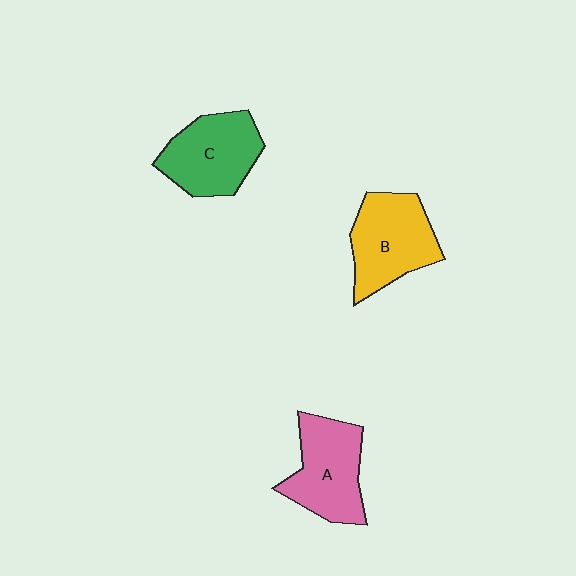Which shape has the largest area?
Shape B (yellow).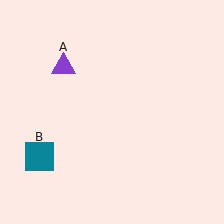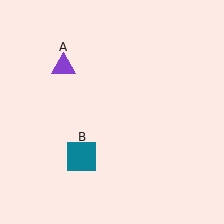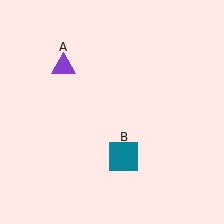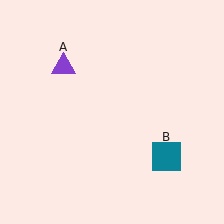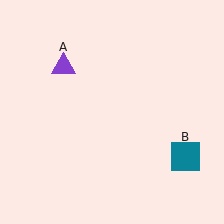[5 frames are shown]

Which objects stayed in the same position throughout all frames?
Purple triangle (object A) remained stationary.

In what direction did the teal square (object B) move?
The teal square (object B) moved right.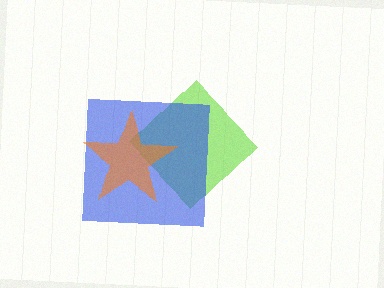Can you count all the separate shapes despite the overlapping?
Yes, there are 3 separate shapes.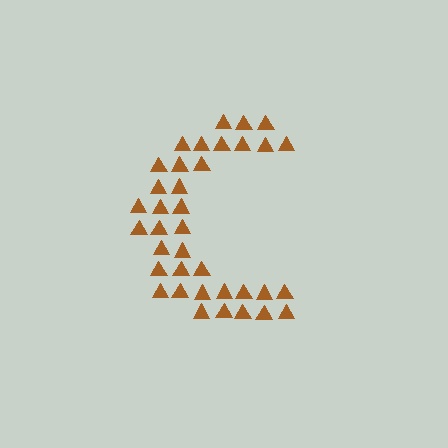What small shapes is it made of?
It is made of small triangles.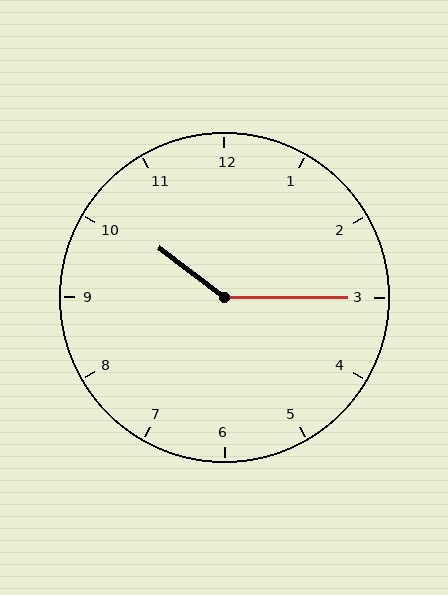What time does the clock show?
10:15.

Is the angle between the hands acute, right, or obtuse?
It is obtuse.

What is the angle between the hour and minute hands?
Approximately 142 degrees.